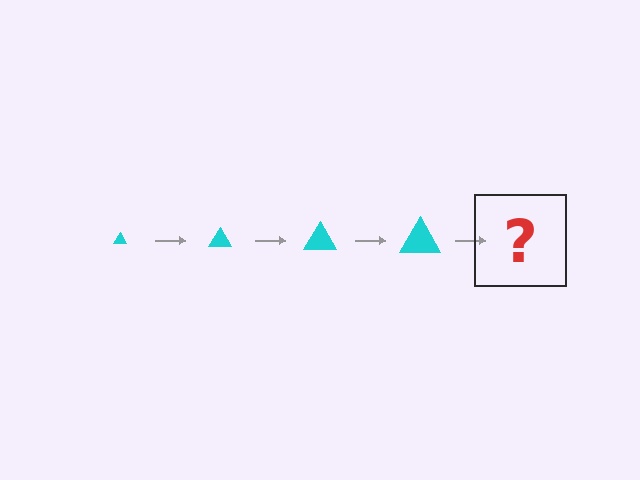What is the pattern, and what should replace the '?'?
The pattern is that the triangle gets progressively larger each step. The '?' should be a cyan triangle, larger than the previous one.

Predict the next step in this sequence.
The next step is a cyan triangle, larger than the previous one.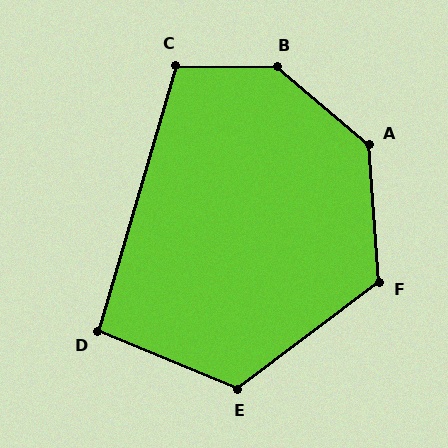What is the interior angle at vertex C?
Approximately 105 degrees (obtuse).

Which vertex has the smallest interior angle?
D, at approximately 96 degrees.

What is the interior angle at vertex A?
Approximately 134 degrees (obtuse).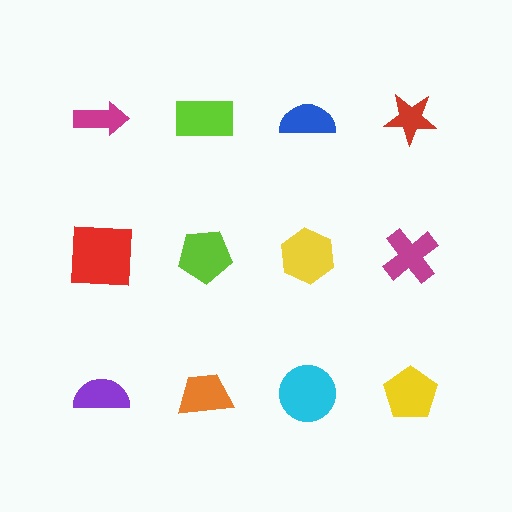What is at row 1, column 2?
A lime rectangle.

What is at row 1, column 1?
A magenta arrow.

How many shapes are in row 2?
4 shapes.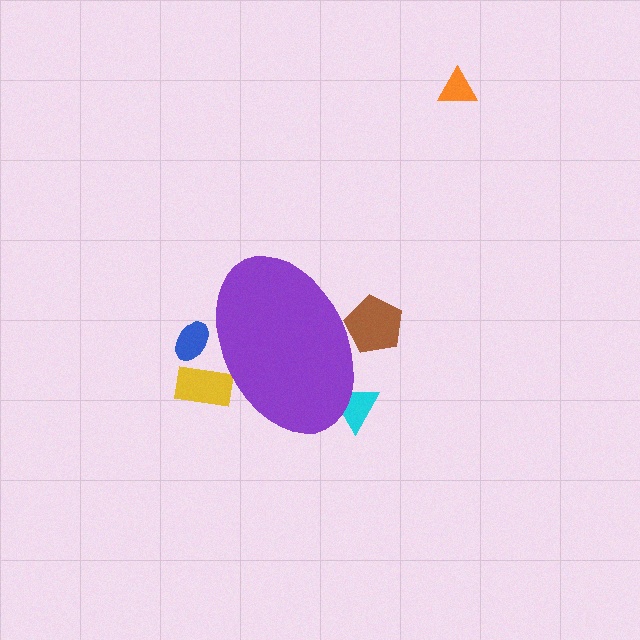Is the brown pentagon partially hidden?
Yes, the brown pentagon is partially hidden behind the purple ellipse.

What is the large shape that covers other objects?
A purple ellipse.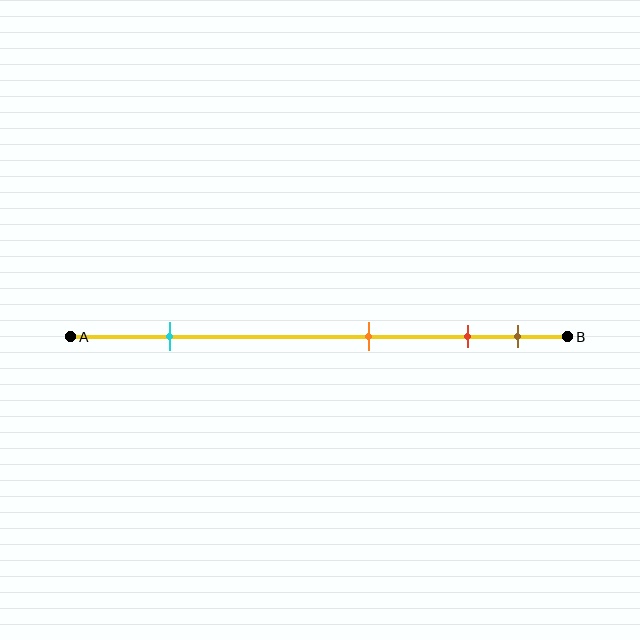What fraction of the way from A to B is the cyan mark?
The cyan mark is approximately 20% (0.2) of the way from A to B.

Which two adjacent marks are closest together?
The red and brown marks are the closest adjacent pair.